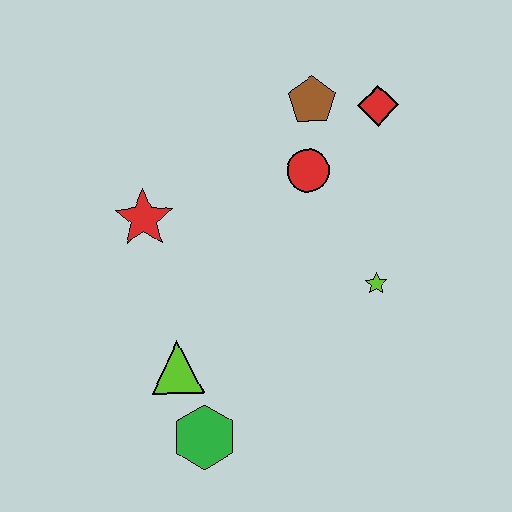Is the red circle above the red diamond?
No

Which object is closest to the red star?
The lime triangle is closest to the red star.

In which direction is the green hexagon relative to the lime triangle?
The green hexagon is below the lime triangle.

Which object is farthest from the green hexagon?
The red diamond is farthest from the green hexagon.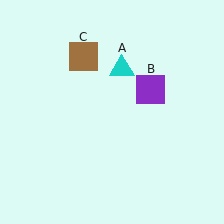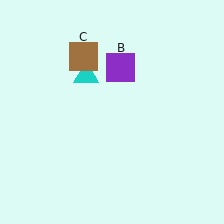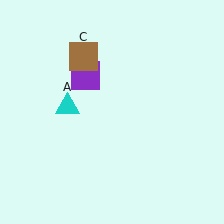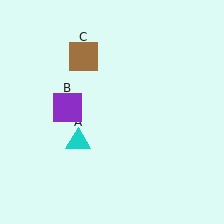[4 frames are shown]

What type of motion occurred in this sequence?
The cyan triangle (object A), purple square (object B) rotated counterclockwise around the center of the scene.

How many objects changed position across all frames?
2 objects changed position: cyan triangle (object A), purple square (object B).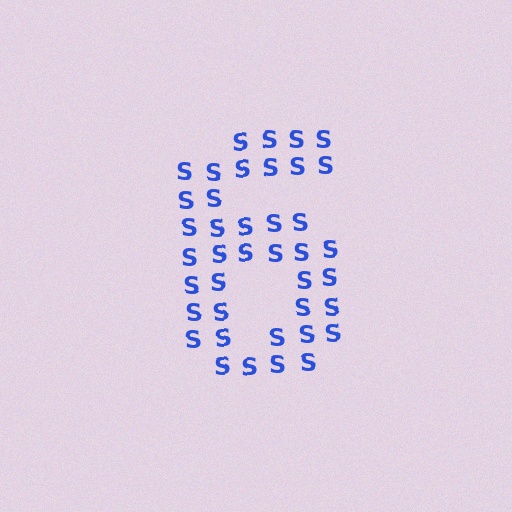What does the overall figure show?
The overall figure shows the digit 6.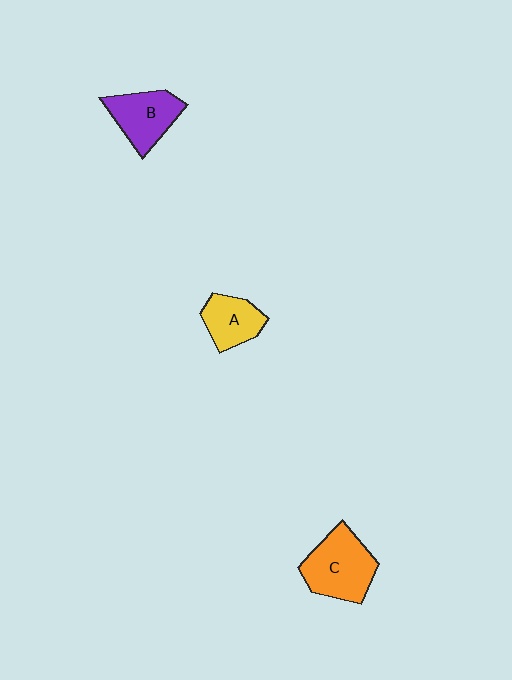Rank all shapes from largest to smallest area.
From largest to smallest: C (orange), B (purple), A (yellow).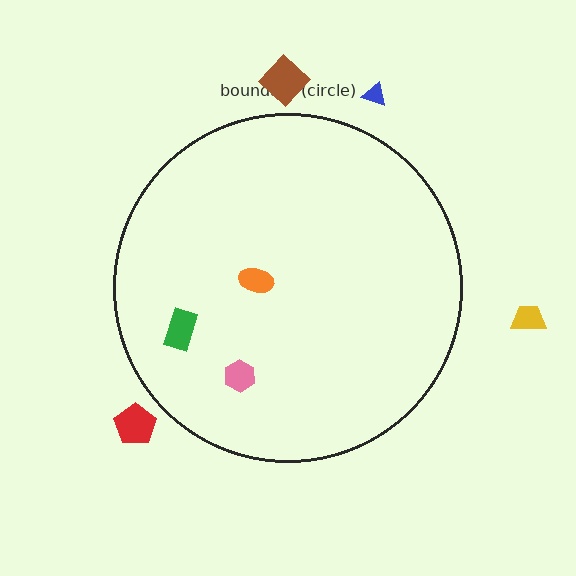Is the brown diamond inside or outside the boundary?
Outside.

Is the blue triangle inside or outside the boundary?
Outside.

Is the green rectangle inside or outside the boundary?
Inside.